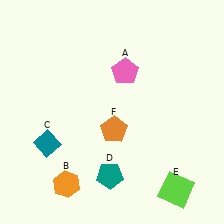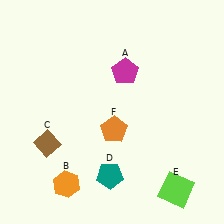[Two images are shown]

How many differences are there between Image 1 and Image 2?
There are 2 differences between the two images.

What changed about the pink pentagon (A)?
In Image 1, A is pink. In Image 2, it changed to magenta.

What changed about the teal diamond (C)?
In Image 1, C is teal. In Image 2, it changed to brown.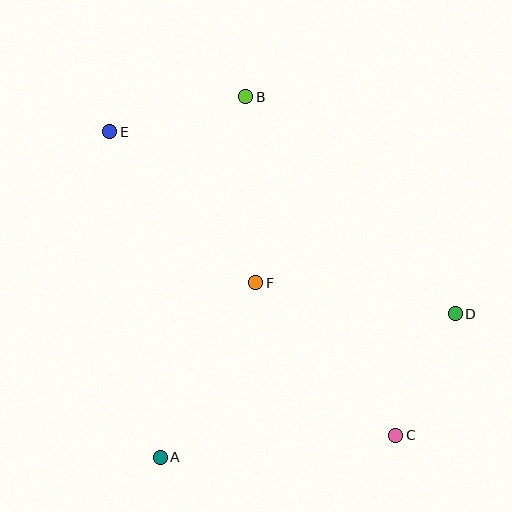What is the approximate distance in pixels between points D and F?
The distance between D and F is approximately 202 pixels.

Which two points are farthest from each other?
Points C and E are farthest from each other.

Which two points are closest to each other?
Points C and D are closest to each other.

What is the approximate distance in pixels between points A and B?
The distance between A and B is approximately 371 pixels.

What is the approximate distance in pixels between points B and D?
The distance between B and D is approximately 302 pixels.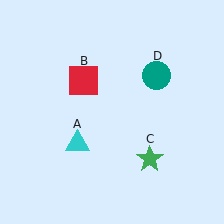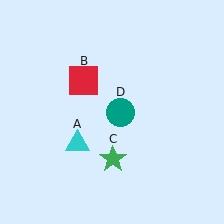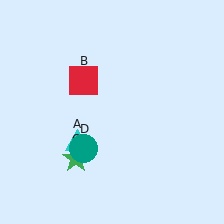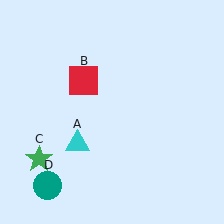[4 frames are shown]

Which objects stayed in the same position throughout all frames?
Cyan triangle (object A) and red square (object B) remained stationary.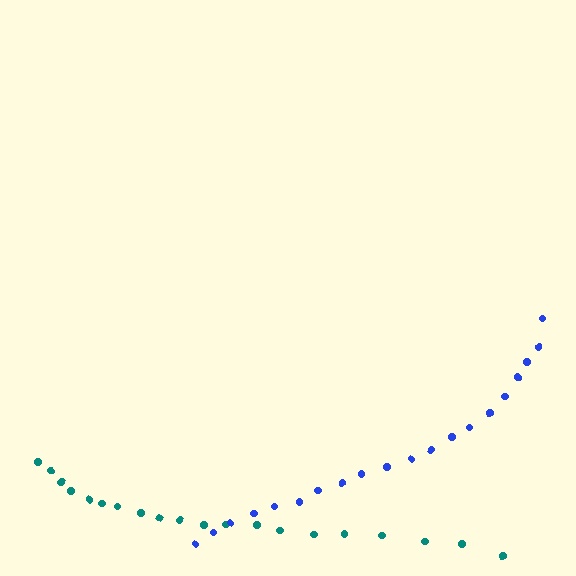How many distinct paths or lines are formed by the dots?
There are 2 distinct paths.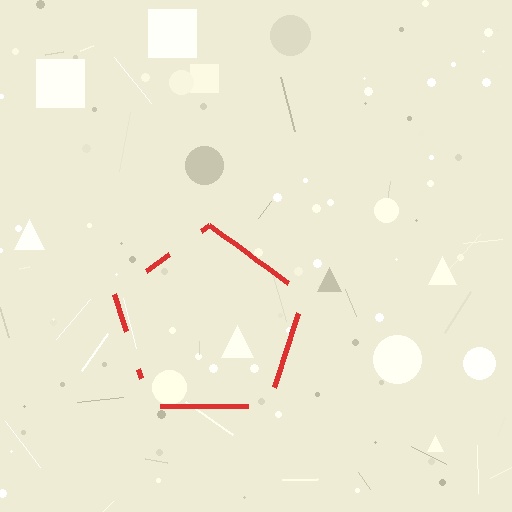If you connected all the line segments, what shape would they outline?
They would outline a pentagon.